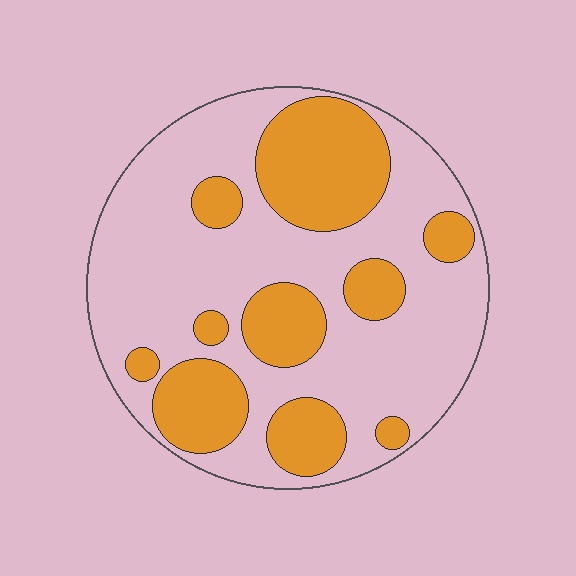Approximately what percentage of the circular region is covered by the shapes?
Approximately 35%.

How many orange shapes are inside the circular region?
10.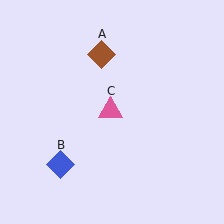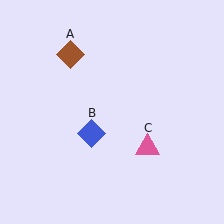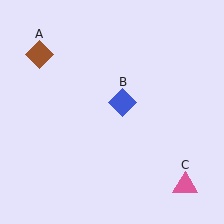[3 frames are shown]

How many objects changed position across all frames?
3 objects changed position: brown diamond (object A), blue diamond (object B), pink triangle (object C).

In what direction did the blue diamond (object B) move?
The blue diamond (object B) moved up and to the right.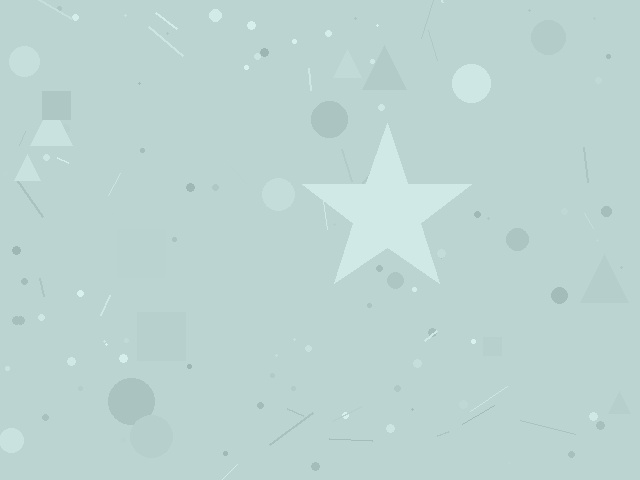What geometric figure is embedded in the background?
A star is embedded in the background.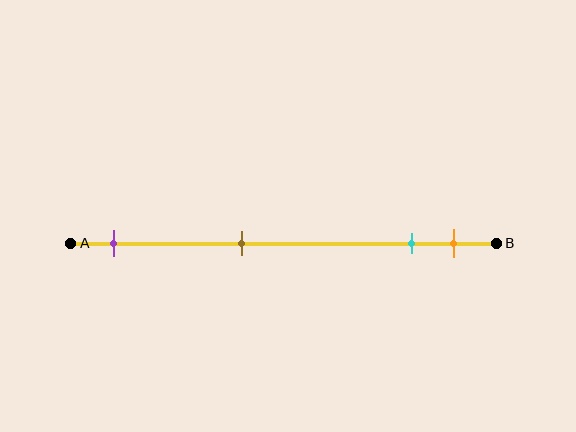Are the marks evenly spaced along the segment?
No, the marks are not evenly spaced.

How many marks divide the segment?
There are 4 marks dividing the segment.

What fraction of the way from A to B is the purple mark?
The purple mark is approximately 10% (0.1) of the way from A to B.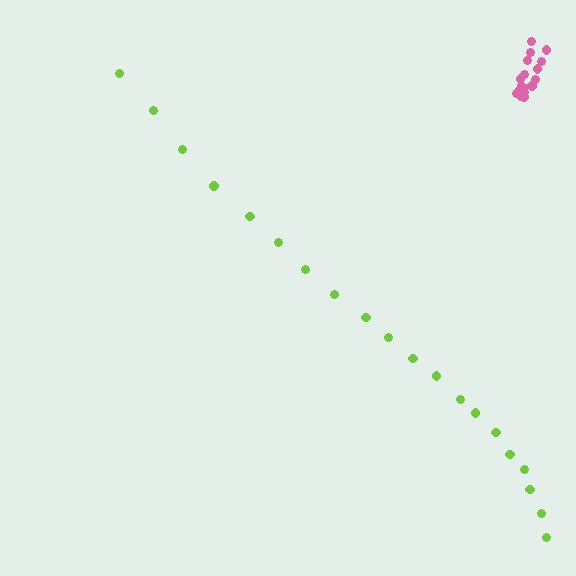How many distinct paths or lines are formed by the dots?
There are 2 distinct paths.